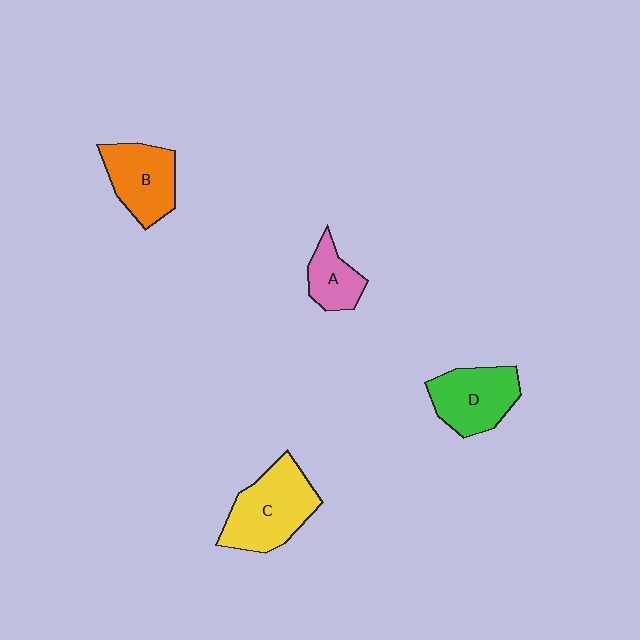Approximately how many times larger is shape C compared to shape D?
Approximately 1.2 times.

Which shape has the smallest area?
Shape A (pink).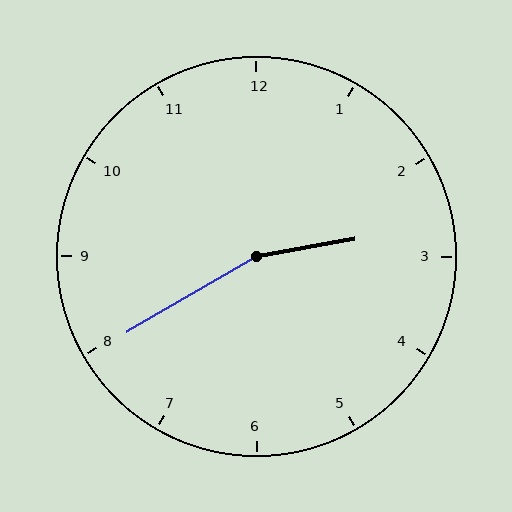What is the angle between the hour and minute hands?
Approximately 160 degrees.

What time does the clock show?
2:40.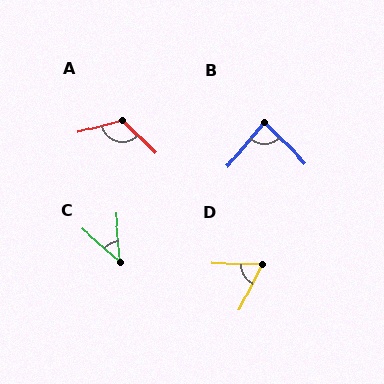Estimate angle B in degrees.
Approximately 85 degrees.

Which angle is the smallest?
C, at approximately 44 degrees.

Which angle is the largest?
A, at approximately 121 degrees.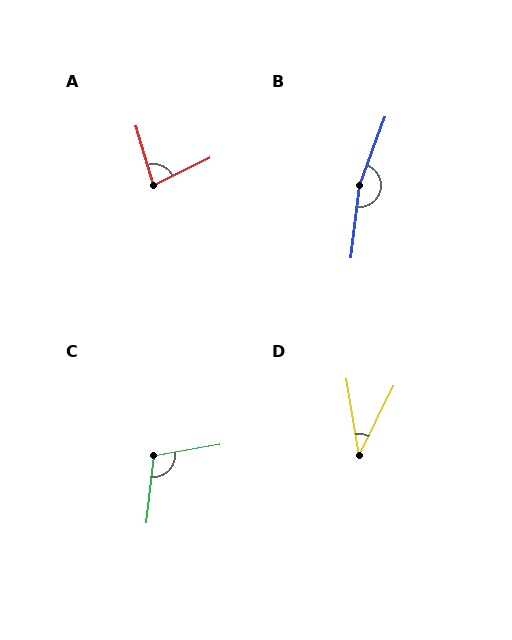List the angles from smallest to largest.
D (35°), A (80°), C (106°), B (167°).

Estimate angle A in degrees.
Approximately 80 degrees.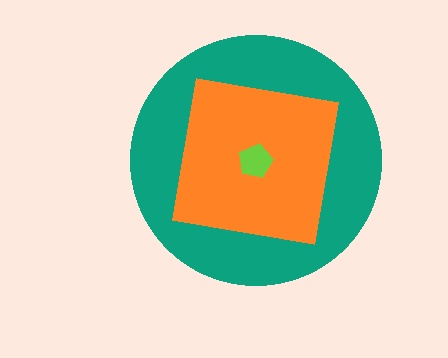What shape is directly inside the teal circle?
The orange square.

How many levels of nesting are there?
3.